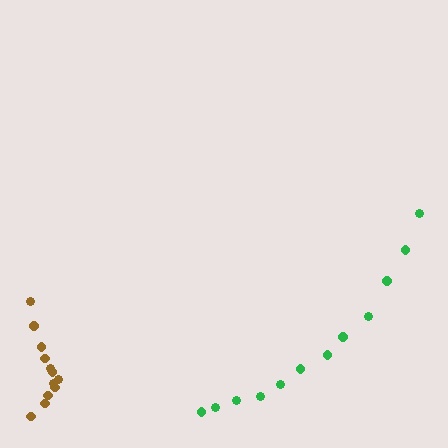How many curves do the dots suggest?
There are 2 distinct paths.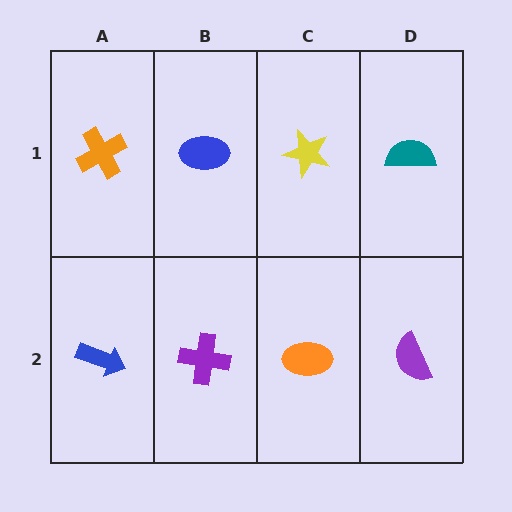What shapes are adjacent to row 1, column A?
A blue arrow (row 2, column A), a blue ellipse (row 1, column B).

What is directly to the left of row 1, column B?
An orange cross.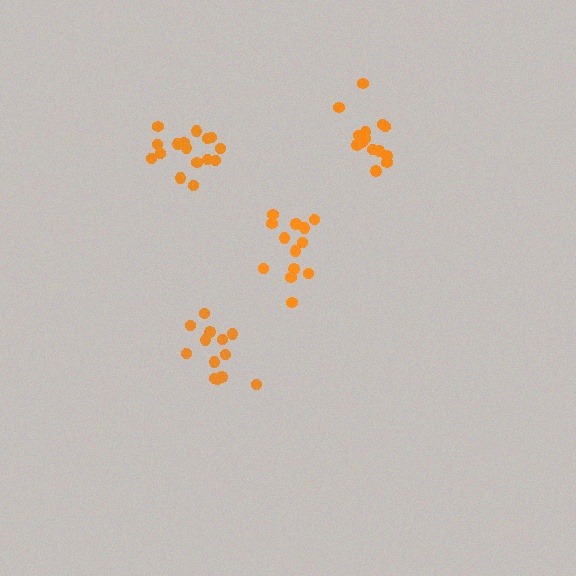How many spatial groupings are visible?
There are 4 spatial groupings.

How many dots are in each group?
Group 1: 16 dots, Group 2: 13 dots, Group 3: 13 dots, Group 4: 14 dots (56 total).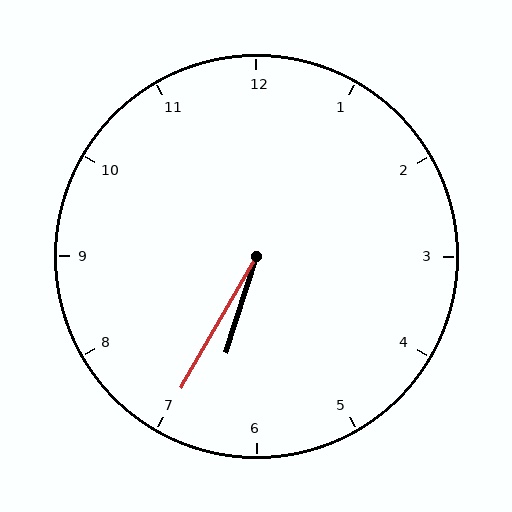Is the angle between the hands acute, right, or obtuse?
It is acute.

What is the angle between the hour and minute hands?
Approximately 12 degrees.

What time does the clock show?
6:35.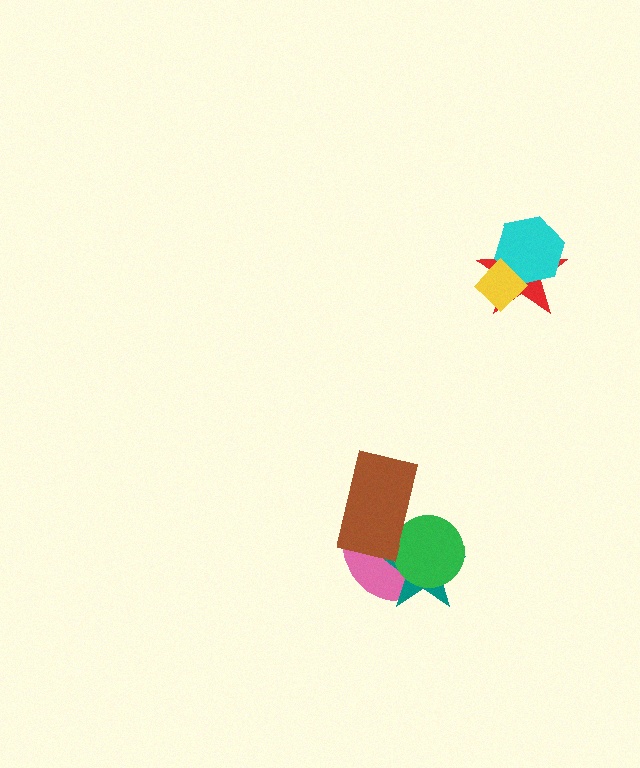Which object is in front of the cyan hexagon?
The yellow diamond is in front of the cyan hexagon.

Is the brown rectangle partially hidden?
No, no other shape covers it.